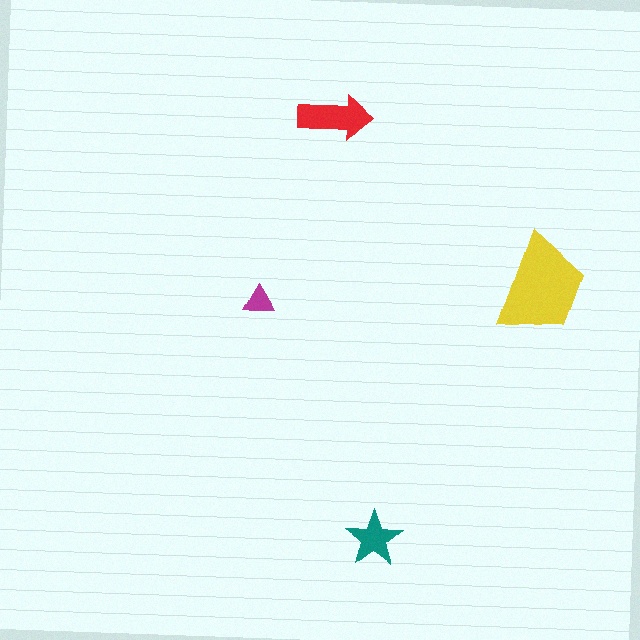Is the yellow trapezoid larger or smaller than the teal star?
Larger.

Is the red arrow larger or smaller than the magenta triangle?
Larger.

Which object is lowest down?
The teal star is bottommost.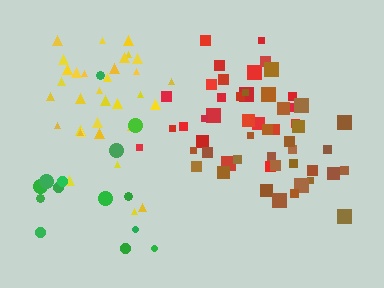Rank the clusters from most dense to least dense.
brown, yellow, red, green.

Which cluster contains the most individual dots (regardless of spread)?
Yellow (33).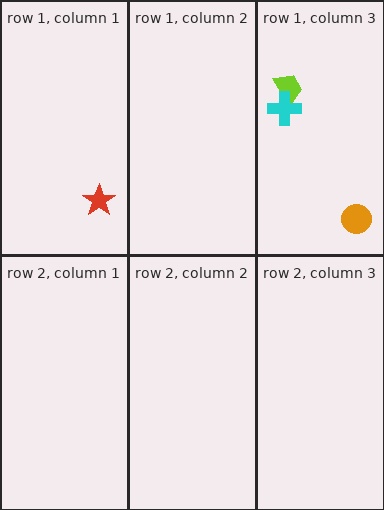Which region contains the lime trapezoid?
The row 1, column 3 region.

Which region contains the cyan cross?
The row 1, column 3 region.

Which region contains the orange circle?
The row 1, column 3 region.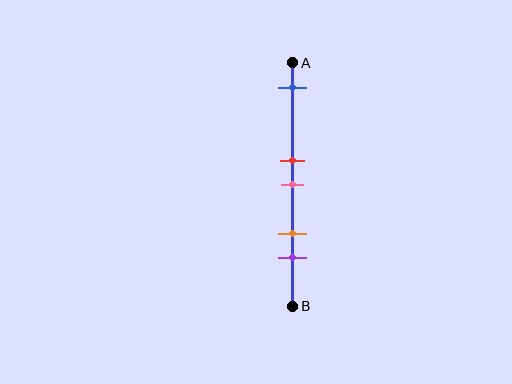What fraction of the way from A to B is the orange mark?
The orange mark is approximately 70% (0.7) of the way from A to B.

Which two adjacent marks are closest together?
The red and pink marks are the closest adjacent pair.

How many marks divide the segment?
There are 5 marks dividing the segment.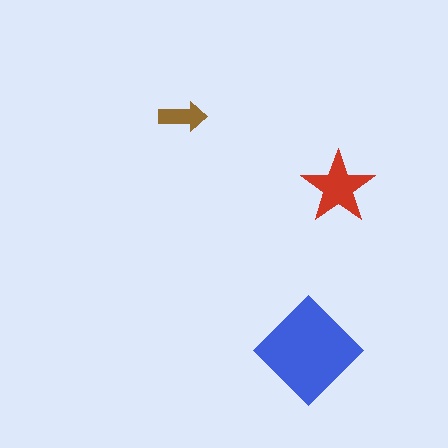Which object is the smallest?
The brown arrow.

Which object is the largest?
The blue diamond.